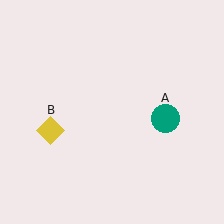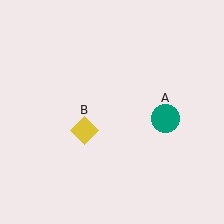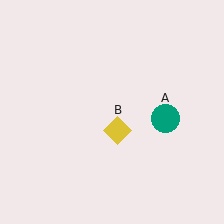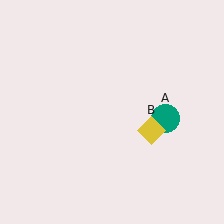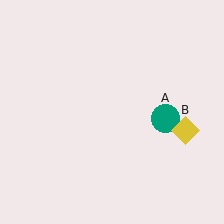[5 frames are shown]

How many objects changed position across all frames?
1 object changed position: yellow diamond (object B).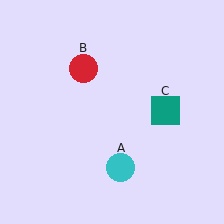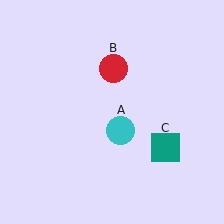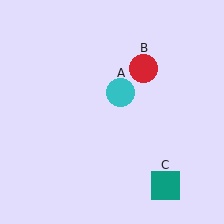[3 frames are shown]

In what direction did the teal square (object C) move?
The teal square (object C) moved down.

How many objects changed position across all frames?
3 objects changed position: cyan circle (object A), red circle (object B), teal square (object C).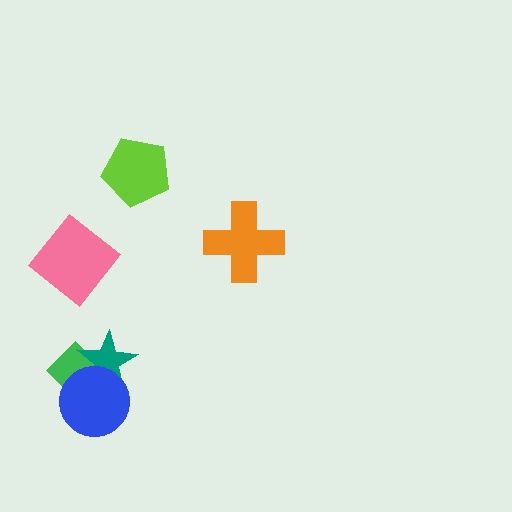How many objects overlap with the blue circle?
2 objects overlap with the blue circle.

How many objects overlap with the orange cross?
0 objects overlap with the orange cross.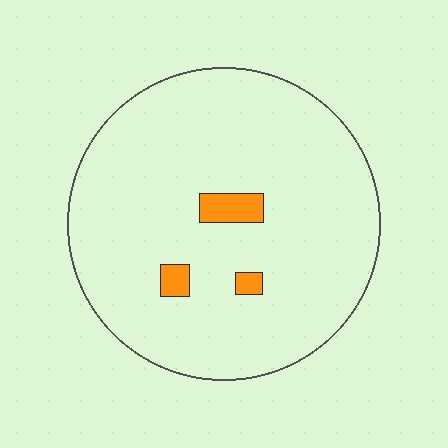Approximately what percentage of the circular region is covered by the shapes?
Approximately 5%.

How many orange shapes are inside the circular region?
3.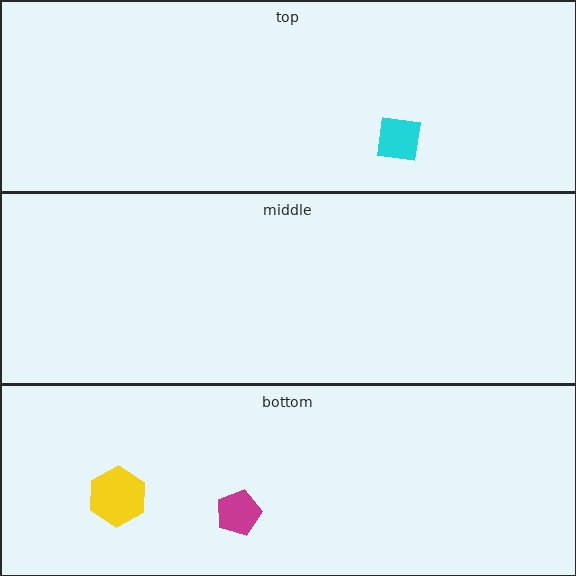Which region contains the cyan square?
The top region.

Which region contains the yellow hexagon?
The bottom region.